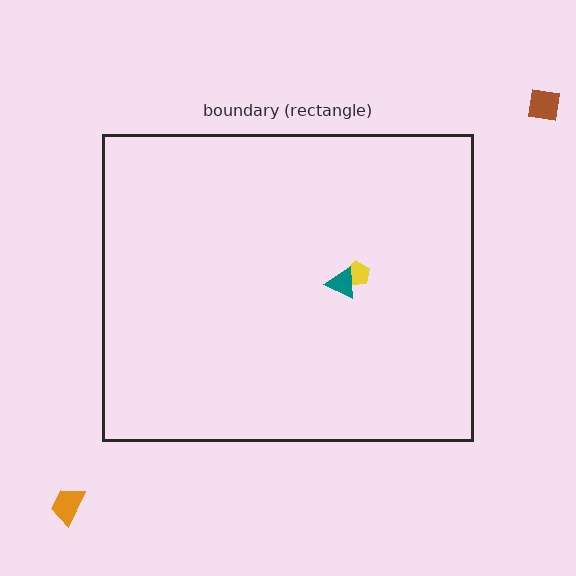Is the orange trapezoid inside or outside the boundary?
Outside.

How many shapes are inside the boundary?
2 inside, 2 outside.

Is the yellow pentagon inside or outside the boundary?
Inside.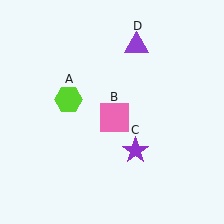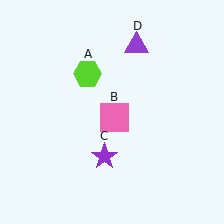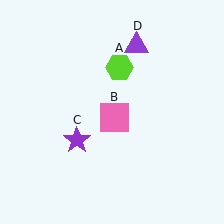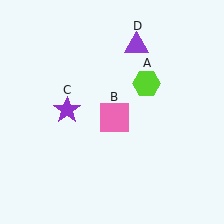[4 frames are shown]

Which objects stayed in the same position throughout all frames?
Pink square (object B) and purple triangle (object D) remained stationary.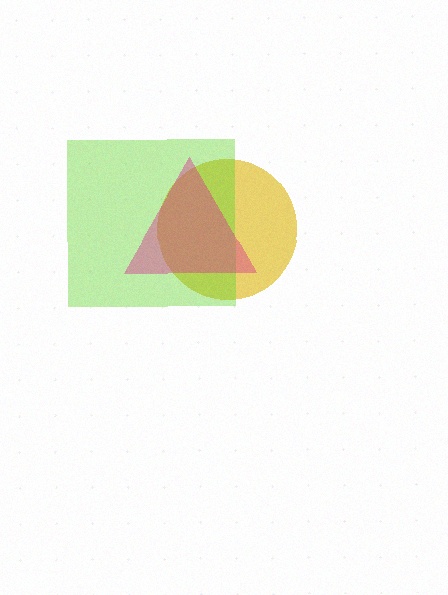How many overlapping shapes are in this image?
There are 3 overlapping shapes in the image.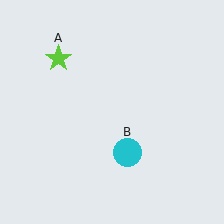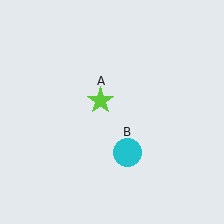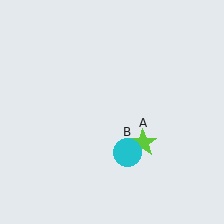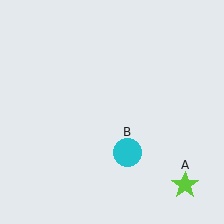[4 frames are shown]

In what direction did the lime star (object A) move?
The lime star (object A) moved down and to the right.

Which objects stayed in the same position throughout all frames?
Cyan circle (object B) remained stationary.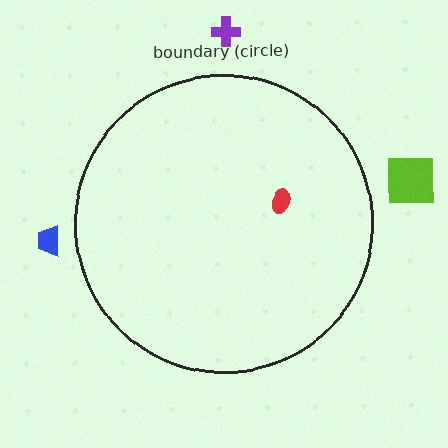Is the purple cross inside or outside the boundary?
Outside.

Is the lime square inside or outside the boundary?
Outside.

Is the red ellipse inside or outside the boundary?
Inside.